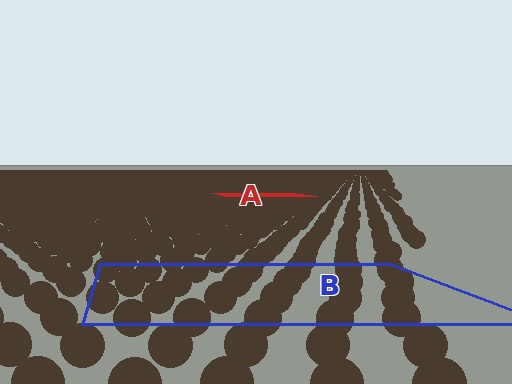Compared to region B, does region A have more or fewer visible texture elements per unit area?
Region A has more texture elements per unit area — they are packed more densely because it is farther away.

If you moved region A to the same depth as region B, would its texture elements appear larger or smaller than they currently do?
They would appear larger. At a closer depth, the same texture elements are projected at a bigger on-screen size.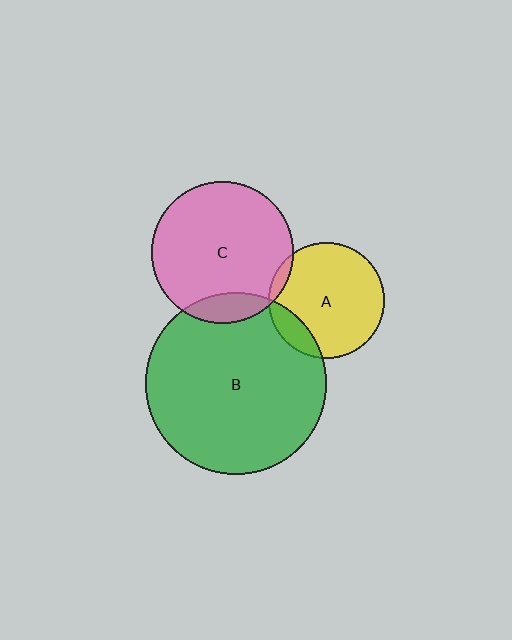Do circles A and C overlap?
Yes.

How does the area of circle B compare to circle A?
Approximately 2.5 times.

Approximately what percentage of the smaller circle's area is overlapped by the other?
Approximately 5%.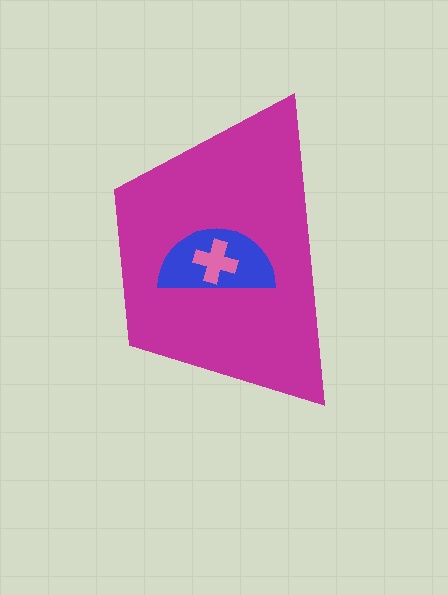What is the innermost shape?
The pink cross.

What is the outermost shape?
The magenta trapezoid.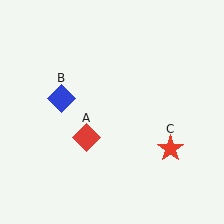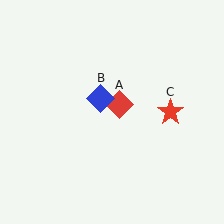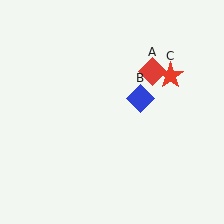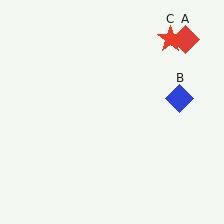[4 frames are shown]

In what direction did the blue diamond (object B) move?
The blue diamond (object B) moved right.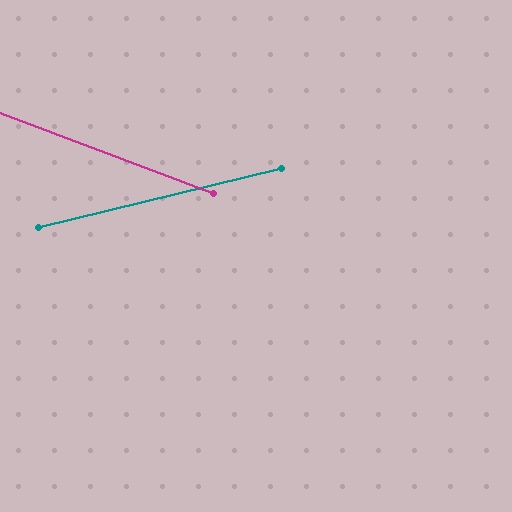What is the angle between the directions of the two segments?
Approximately 34 degrees.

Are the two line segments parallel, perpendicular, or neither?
Neither parallel nor perpendicular — they differ by about 34°.